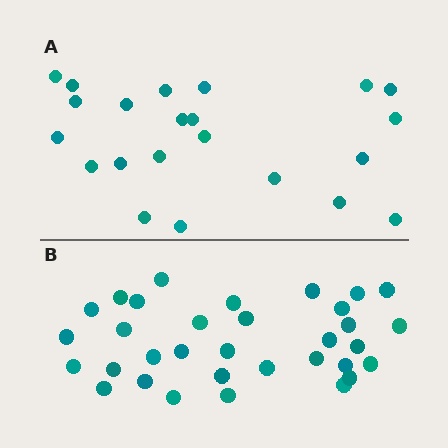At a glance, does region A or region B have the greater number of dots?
Region B (the bottom region) has more dots.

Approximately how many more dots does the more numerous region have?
Region B has roughly 12 or so more dots than region A.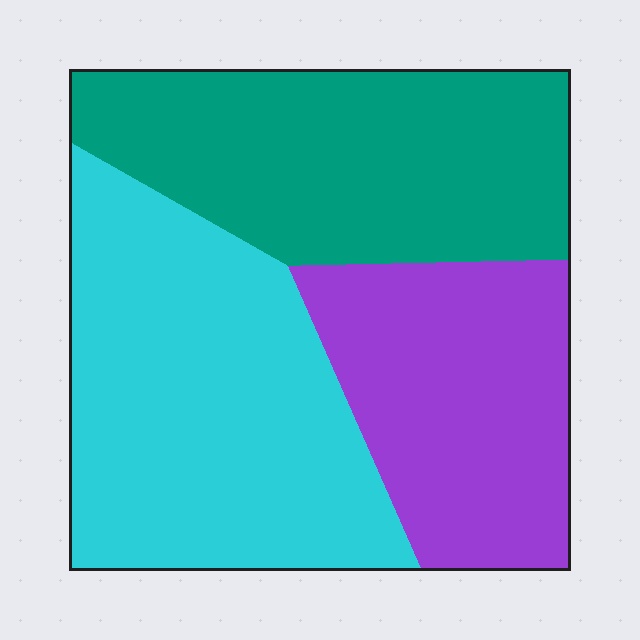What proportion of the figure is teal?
Teal covers 33% of the figure.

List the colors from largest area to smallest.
From largest to smallest: cyan, teal, purple.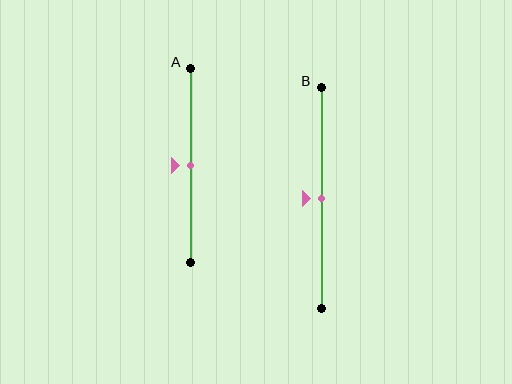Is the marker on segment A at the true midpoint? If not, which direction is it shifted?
Yes, the marker on segment A is at the true midpoint.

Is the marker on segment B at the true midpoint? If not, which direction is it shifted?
Yes, the marker on segment B is at the true midpoint.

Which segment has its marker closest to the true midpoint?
Segment A has its marker closest to the true midpoint.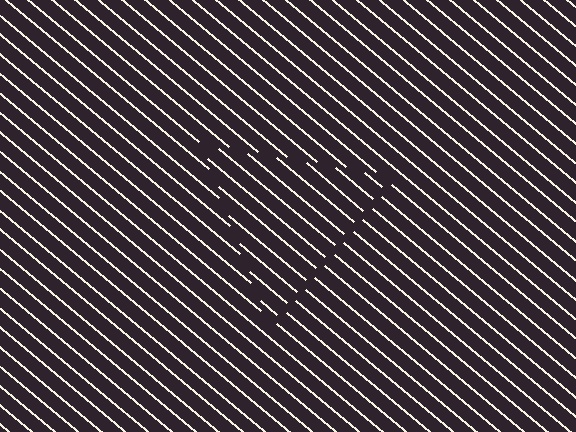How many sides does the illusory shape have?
3 sides — the line-ends trace a triangle.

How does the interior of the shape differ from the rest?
The interior of the shape contains the same grating, shifted by half a period — the contour is defined by the phase discontinuity where line-ends from the inner and outer gratings abut.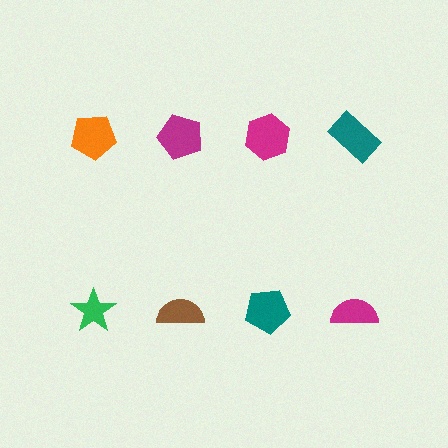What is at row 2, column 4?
A magenta semicircle.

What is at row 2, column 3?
A teal pentagon.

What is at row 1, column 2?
A magenta pentagon.